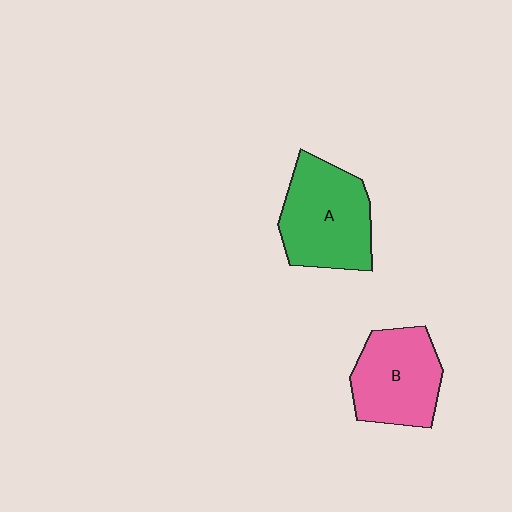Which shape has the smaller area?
Shape B (pink).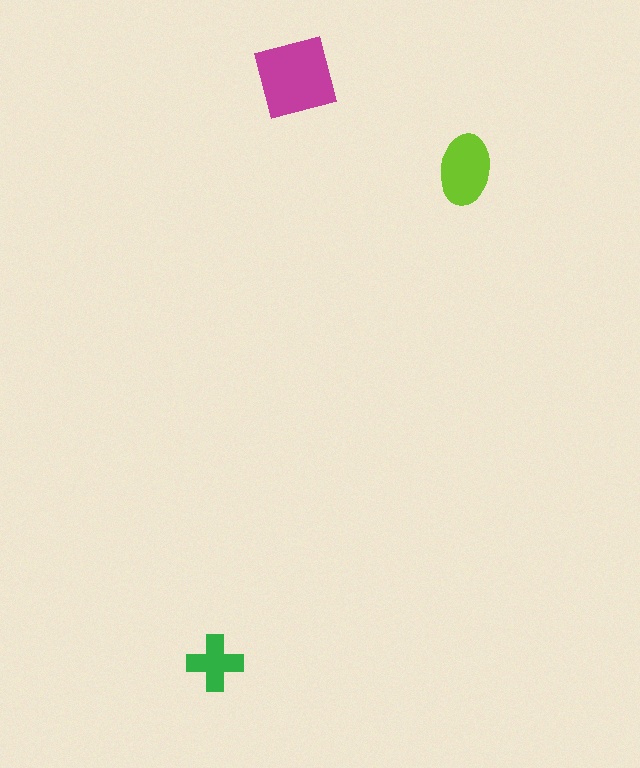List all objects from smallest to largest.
The green cross, the lime ellipse, the magenta square.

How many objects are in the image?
There are 3 objects in the image.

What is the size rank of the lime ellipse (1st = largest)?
2nd.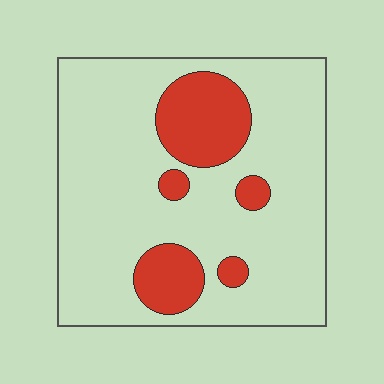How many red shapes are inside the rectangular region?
5.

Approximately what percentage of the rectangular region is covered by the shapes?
Approximately 20%.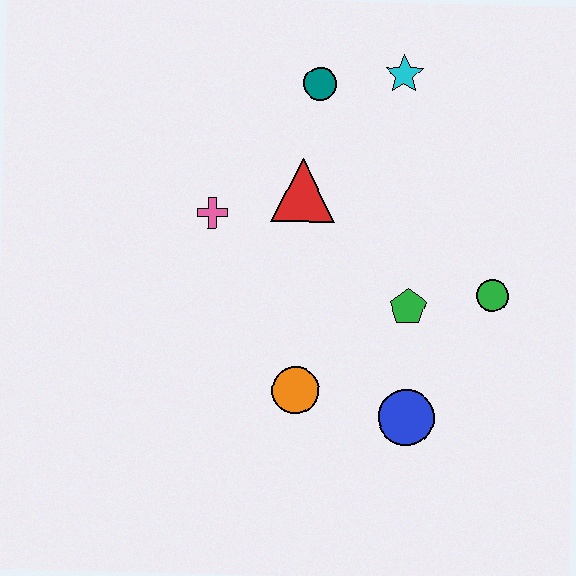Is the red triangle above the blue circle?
Yes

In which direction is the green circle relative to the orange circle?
The green circle is to the right of the orange circle.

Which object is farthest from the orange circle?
The cyan star is farthest from the orange circle.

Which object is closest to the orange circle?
The blue circle is closest to the orange circle.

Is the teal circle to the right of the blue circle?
No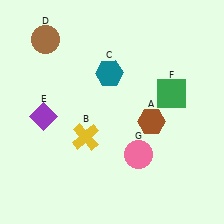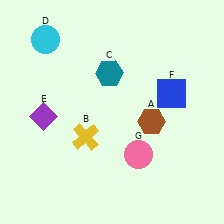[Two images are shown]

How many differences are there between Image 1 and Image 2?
There are 2 differences between the two images.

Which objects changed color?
D changed from brown to cyan. F changed from green to blue.